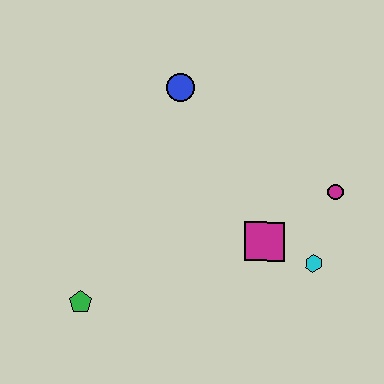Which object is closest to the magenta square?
The cyan hexagon is closest to the magenta square.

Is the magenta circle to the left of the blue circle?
No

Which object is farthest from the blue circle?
The green pentagon is farthest from the blue circle.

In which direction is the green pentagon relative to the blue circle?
The green pentagon is below the blue circle.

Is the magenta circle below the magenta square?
No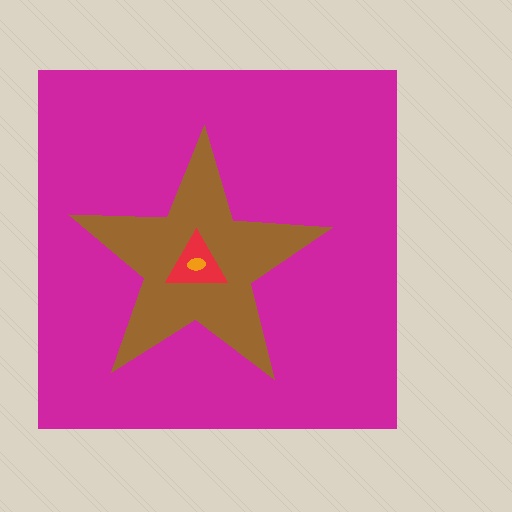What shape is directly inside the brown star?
The red triangle.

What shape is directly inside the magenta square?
The brown star.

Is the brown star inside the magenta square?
Yes.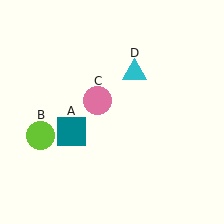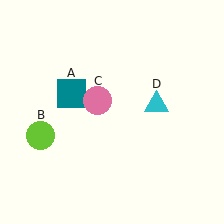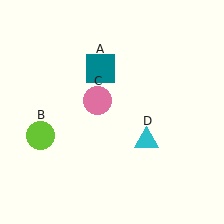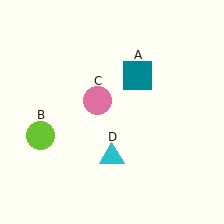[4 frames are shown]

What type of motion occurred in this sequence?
The teal square (object A), cyan triangle (object D) rotated clockwise around the center of the scene.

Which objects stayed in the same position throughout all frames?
Lime circle (object B) and pink circle (object C) remained stationary.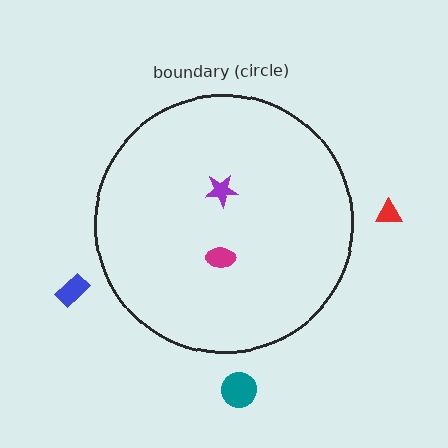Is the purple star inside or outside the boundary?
Inside.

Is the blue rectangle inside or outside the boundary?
Outside.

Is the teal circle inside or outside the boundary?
Outside.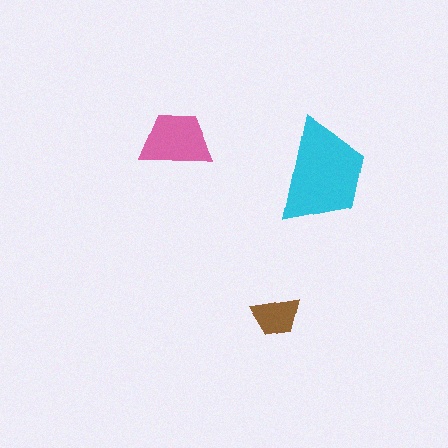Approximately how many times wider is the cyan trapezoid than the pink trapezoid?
About 1.5 times wider.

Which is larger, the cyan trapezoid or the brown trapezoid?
The cyan one.